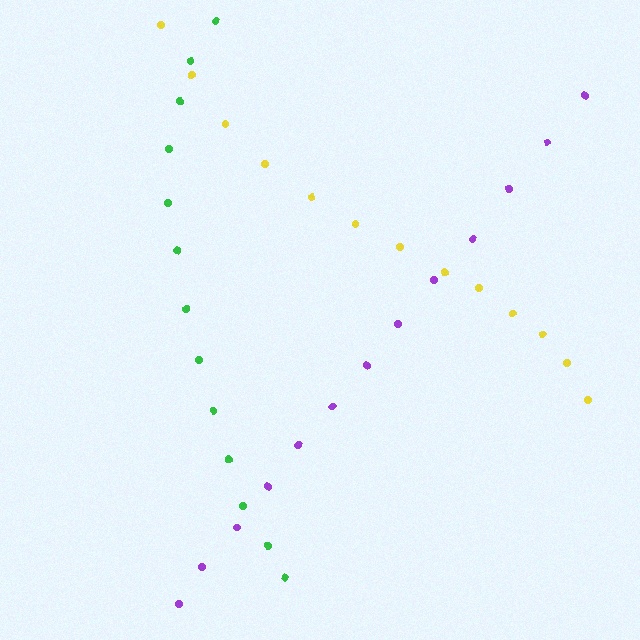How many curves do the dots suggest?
There are 3 distinct paths.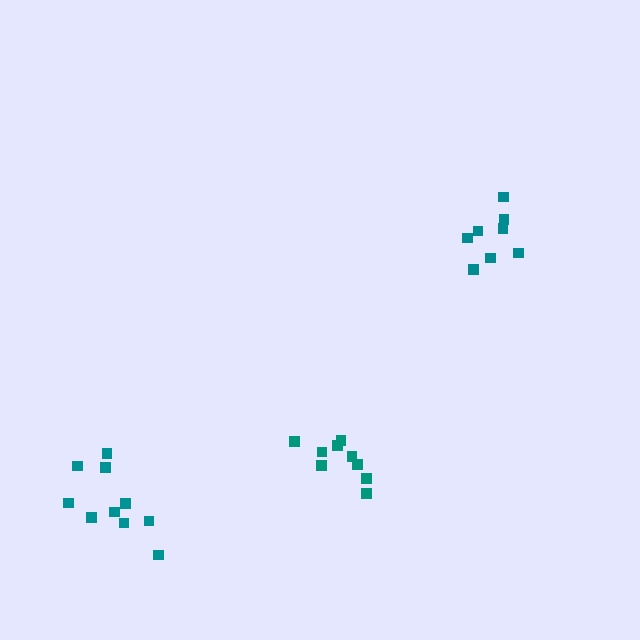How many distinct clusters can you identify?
There are 3 distinct clusters.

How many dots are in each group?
Group 1: 10 dots, Group 2: 8 dots, Group 3: 9 dots (27 total).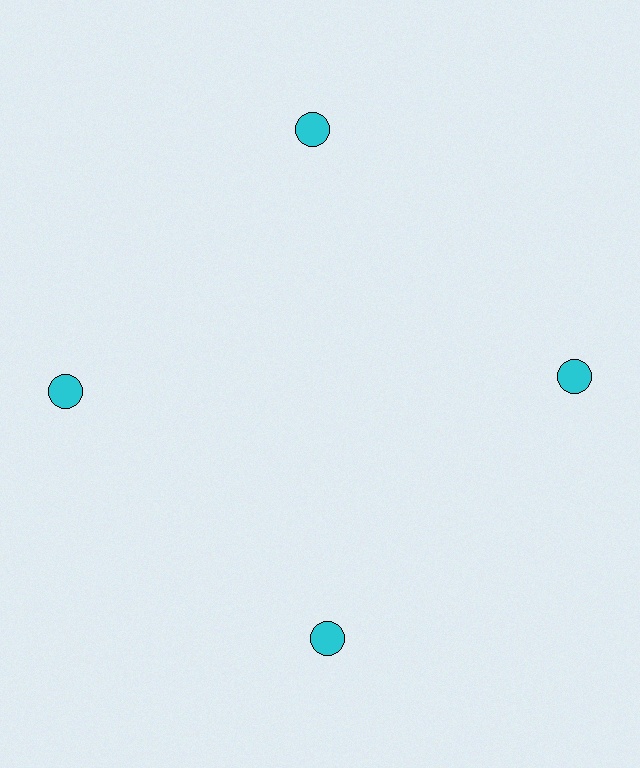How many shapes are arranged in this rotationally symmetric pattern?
There are 4 shapes, arranged in 4 groups of 1.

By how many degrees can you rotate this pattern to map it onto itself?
The pattern maps onto itself every 90 degrees of rotation.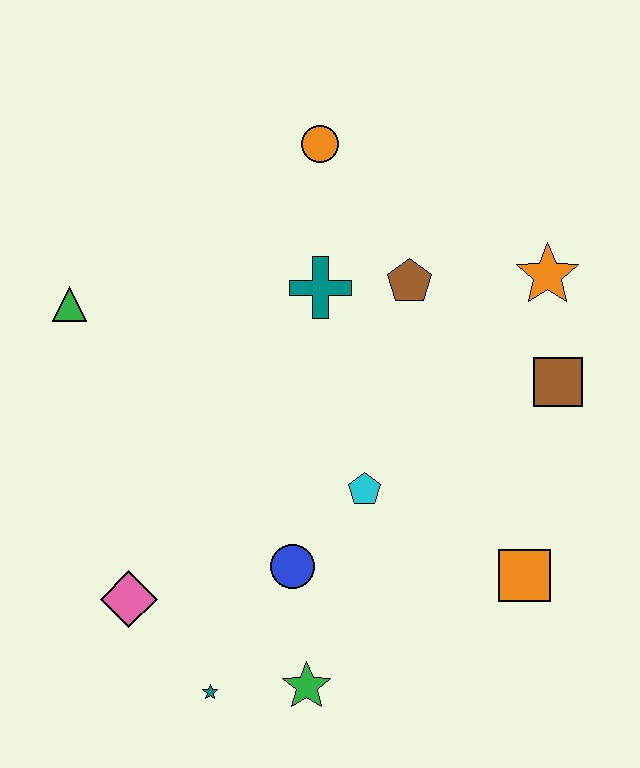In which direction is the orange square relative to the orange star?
The orange square is below the orange star.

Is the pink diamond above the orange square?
No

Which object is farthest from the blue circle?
The orange circle is farthest from the blue circle.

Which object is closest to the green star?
The teal star is closest to the green star.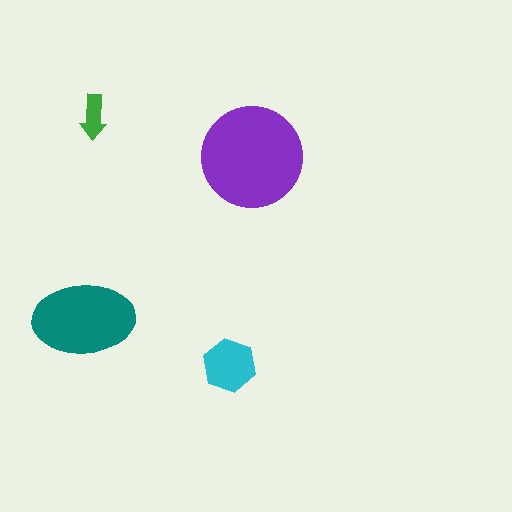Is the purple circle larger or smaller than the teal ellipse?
Larger.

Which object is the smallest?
The green arrow.